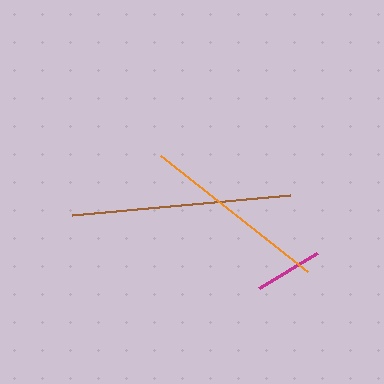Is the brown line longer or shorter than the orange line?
The brown line is longer than the orange line.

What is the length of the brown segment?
The brown segment is approximately 219 pixels long.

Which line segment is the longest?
The brown line is the longest at approximately 219 pixels.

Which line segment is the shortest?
The magenta line is the shortest at approximately 67 pixels.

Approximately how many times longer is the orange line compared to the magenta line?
The orange line is approximately 2.8 times the length of the magenta line.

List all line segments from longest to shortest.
From longest to shortest: brown, orange, magenta.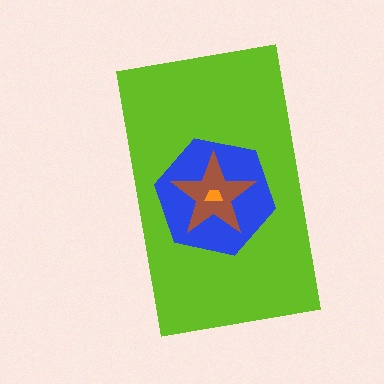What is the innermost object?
The orange trapezoid.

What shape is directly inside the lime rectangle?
The blue hexagon.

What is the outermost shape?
The lime rectangle.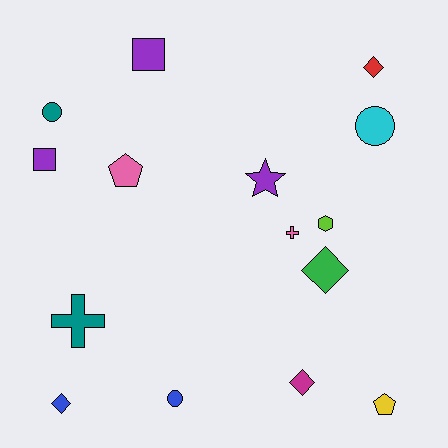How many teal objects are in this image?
There are 2 teal objects.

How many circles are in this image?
There are 3 circles.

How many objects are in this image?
There are 15 objects.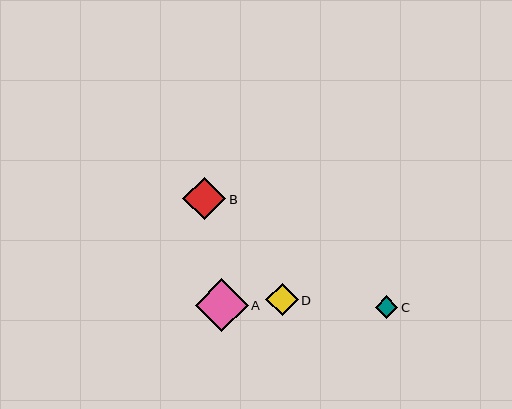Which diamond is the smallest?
Diamond C is the smallest with a size of approximately 23 pixels.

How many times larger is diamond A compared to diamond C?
Diamond A is approximately 2.3 times the size of diamond C.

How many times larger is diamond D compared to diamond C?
Diamond D is approximately 1.4 times the size of diamond C.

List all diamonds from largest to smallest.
From largest to smallest: A, B, D, C.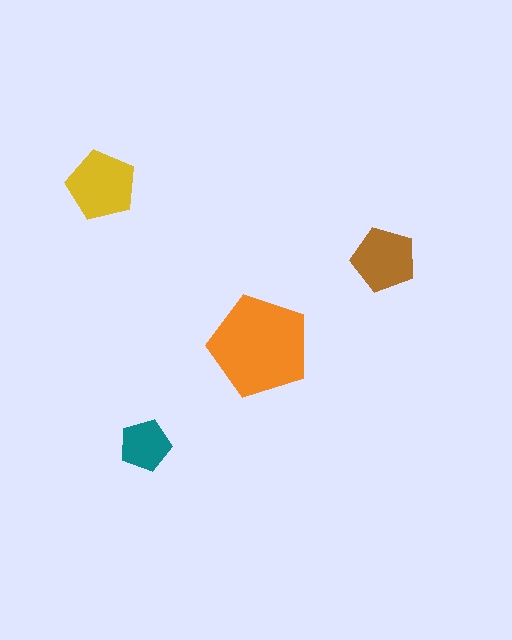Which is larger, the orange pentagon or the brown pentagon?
The orange one.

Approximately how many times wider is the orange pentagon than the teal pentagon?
About 2 times wider.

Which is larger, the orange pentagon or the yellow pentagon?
The orange one.